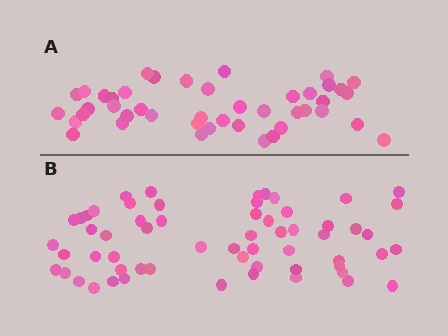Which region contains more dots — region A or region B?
Region B (the bottom region) has more dots.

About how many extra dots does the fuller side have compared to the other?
Region B has approximately 15 more dots than region A.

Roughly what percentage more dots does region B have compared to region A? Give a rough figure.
About 35% more.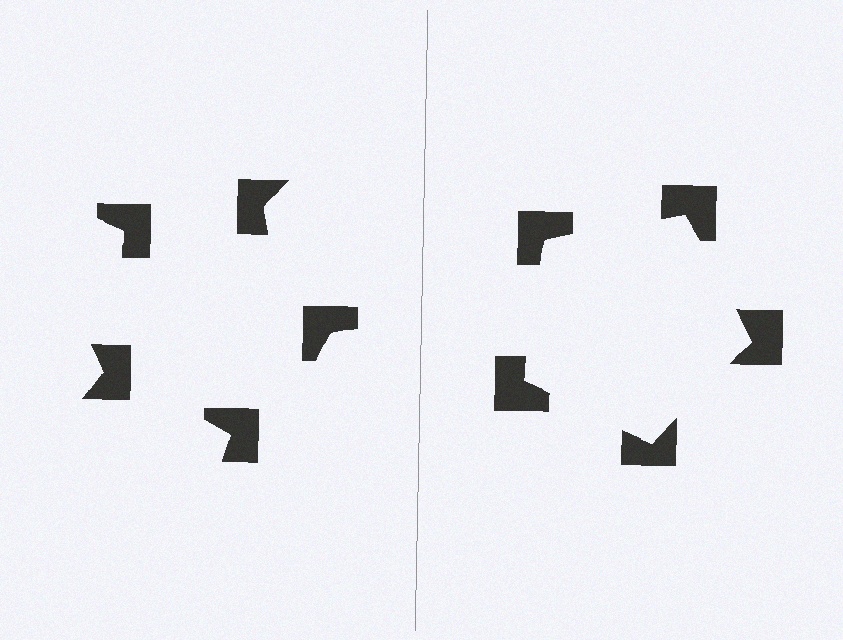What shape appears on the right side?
An illusory pentagon.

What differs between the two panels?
The notched squares are positioned identically on both sides; only the wedge orientations differ. On the right they align to a pentagon; on the left they are misaligned.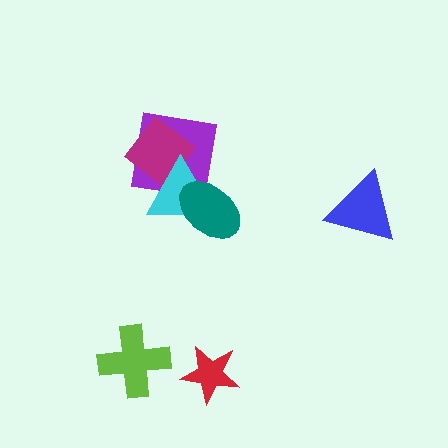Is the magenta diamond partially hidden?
Yes, it is partially covered by another shape.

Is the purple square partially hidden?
Yes, it is partially covered by another shape.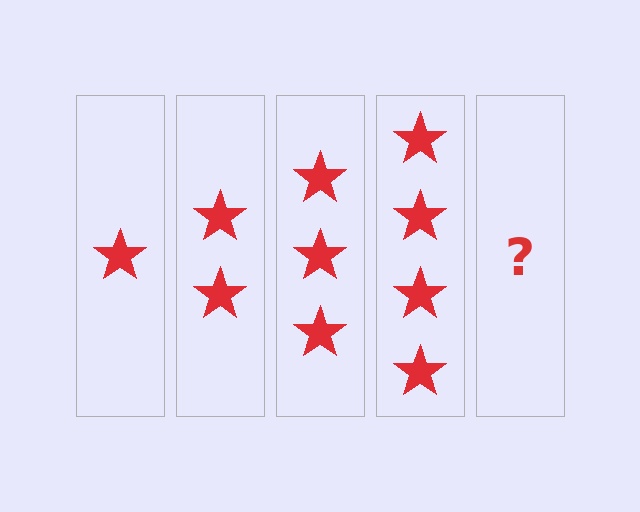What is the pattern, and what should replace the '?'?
The pattern is that each step adds one more star. The '?' should be 5 stars.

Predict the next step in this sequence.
The next step is 5 stars.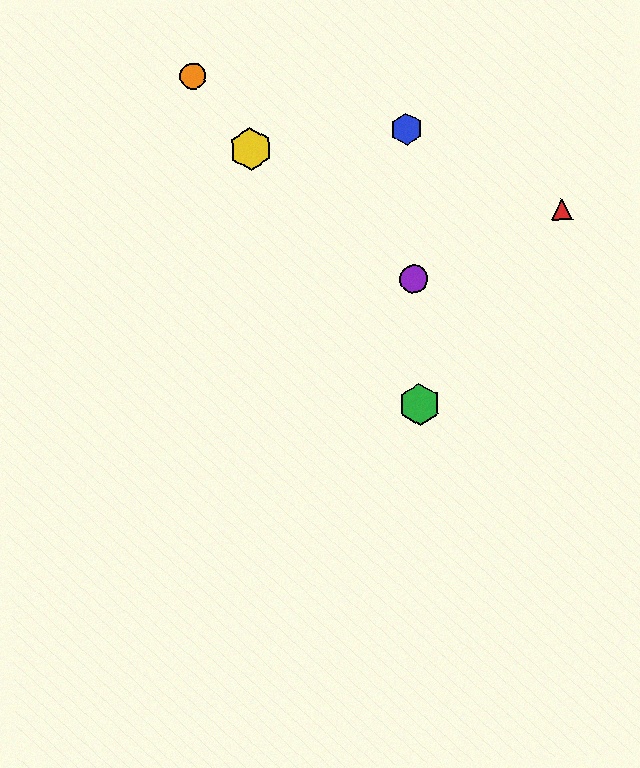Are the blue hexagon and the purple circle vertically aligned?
Yes, both are at x≈407.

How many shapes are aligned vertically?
3 shapes (the blue hexagon, the green hexagon, the purple circle) are aligned vertically.